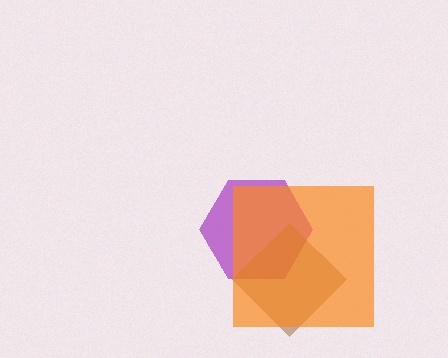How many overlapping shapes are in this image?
There are 3 overlapping shapes in the image.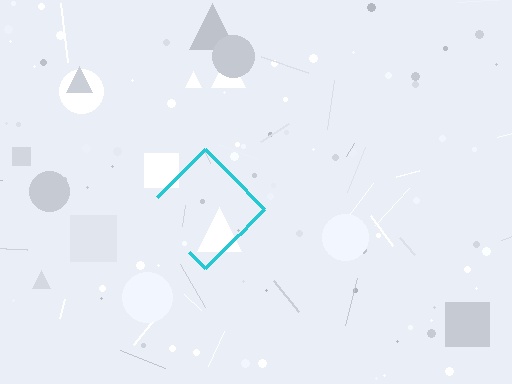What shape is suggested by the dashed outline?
The dashed outline suggests a diamond.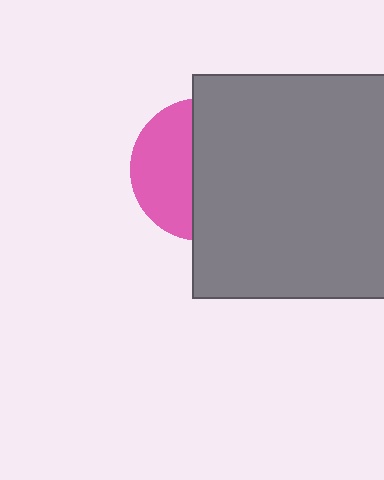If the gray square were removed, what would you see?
You would see the complete pink circle.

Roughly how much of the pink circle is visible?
A small part of it is visible (roughly 41%).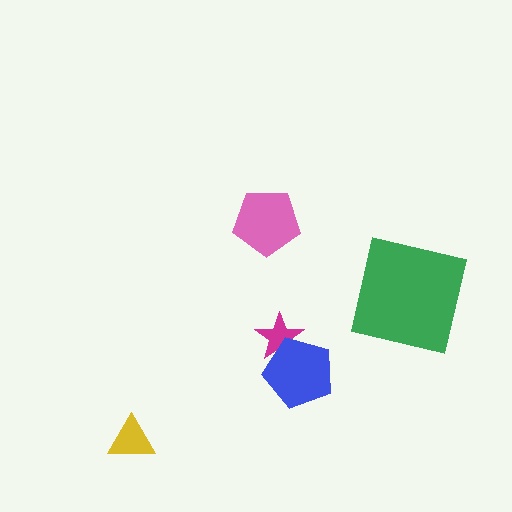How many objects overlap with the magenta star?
1 object overlaps with the magenta star.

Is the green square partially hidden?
No, no other shape covers it.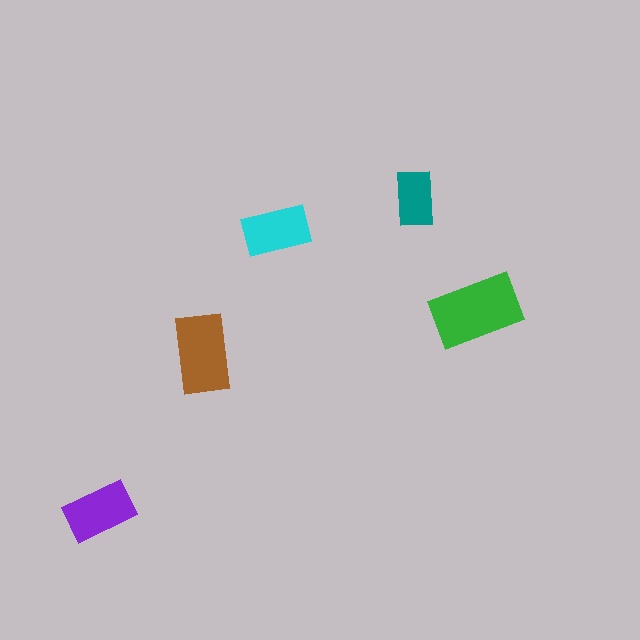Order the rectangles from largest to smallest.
the green one, the brown one, the purple one, the cyan one, the teal one.